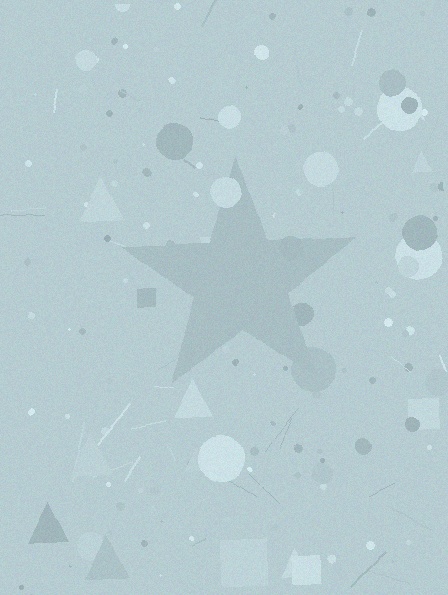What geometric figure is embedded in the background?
A star is embedded in the background.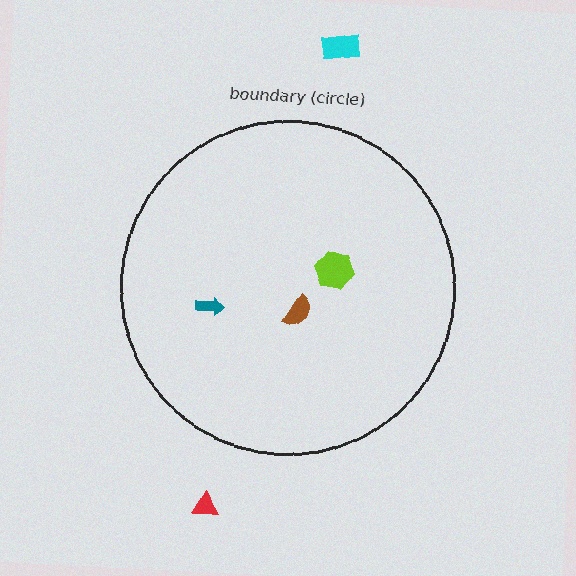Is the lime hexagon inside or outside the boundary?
Inside.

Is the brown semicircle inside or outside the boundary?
Inside.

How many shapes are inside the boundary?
3 inside, 2 outside.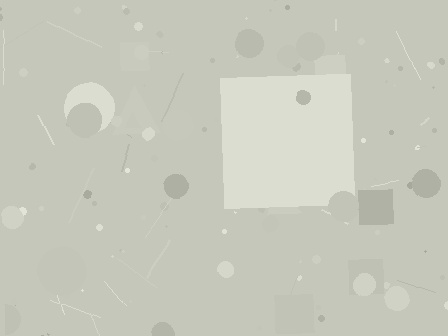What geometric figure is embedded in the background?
A square is embedded in the background.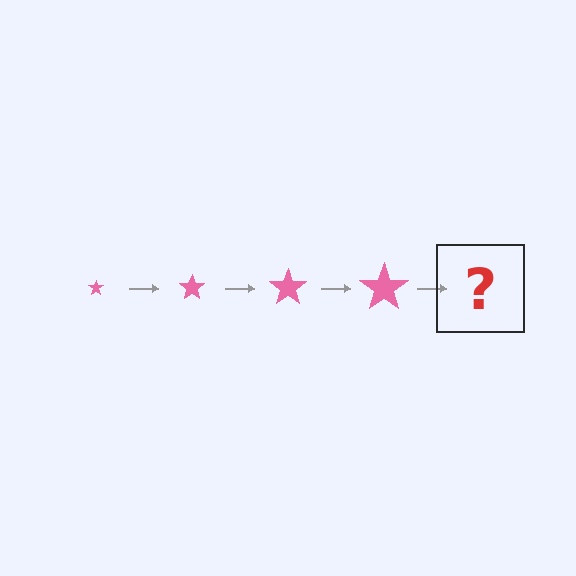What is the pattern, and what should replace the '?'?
The pattern is that the star gets progressively larger each step. The '?' should be a pink star, larger than the previous one.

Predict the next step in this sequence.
The next step is a pink star, larger than the previous one.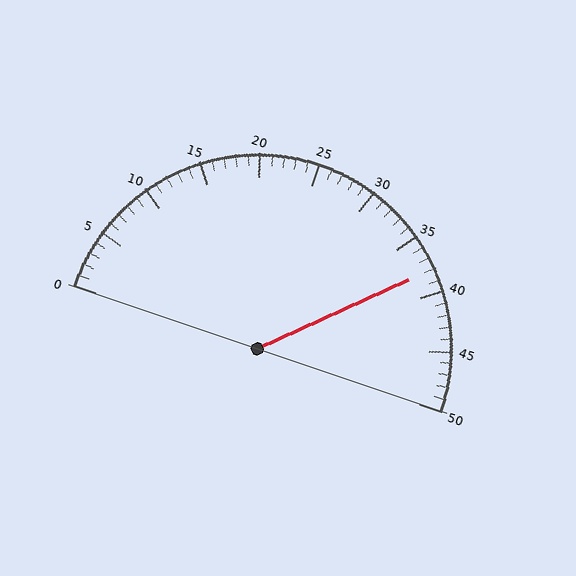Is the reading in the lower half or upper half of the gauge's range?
The reading is in the upper half of the range (0 to 50).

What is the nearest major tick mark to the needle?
The nearest major tick mark is 40.